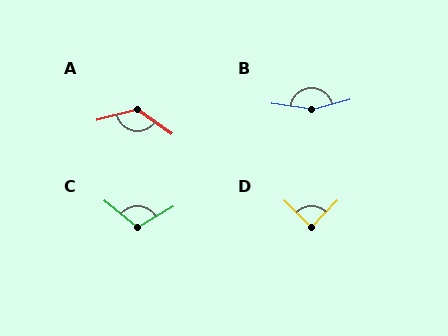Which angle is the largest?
B, at approximately 157 degrees.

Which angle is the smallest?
D, at approximately 89 degrees.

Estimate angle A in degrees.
Approximately 131 degrees.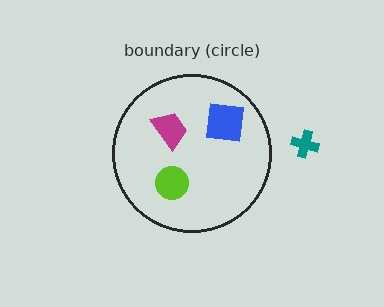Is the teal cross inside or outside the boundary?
Outside.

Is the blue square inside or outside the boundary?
Inside.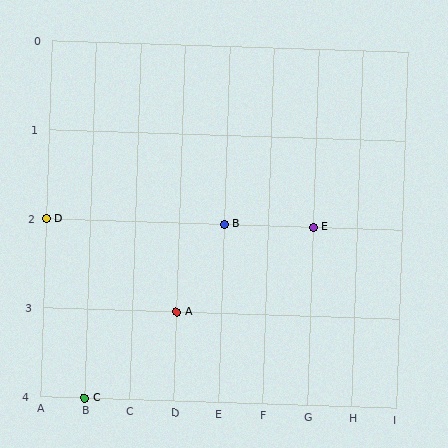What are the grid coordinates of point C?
Point C is at grid coordinates (B, 4).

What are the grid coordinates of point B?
Point B is at grid coordinates (E, 2).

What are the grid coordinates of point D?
Point D is at grid coordinates (A, 2).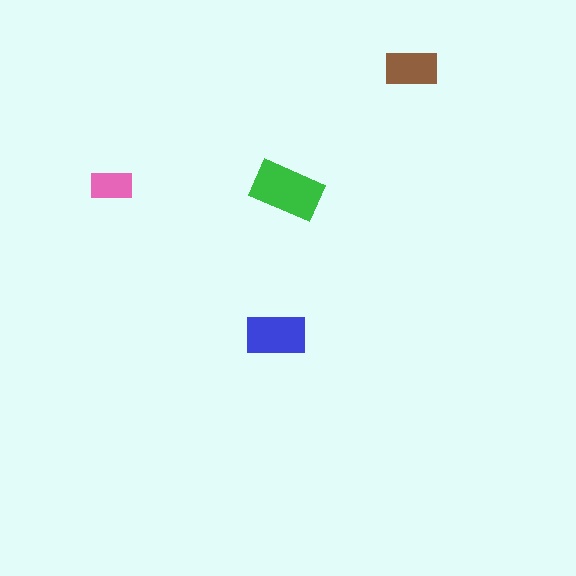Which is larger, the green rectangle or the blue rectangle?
The green one.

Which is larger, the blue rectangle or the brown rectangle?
The blue one.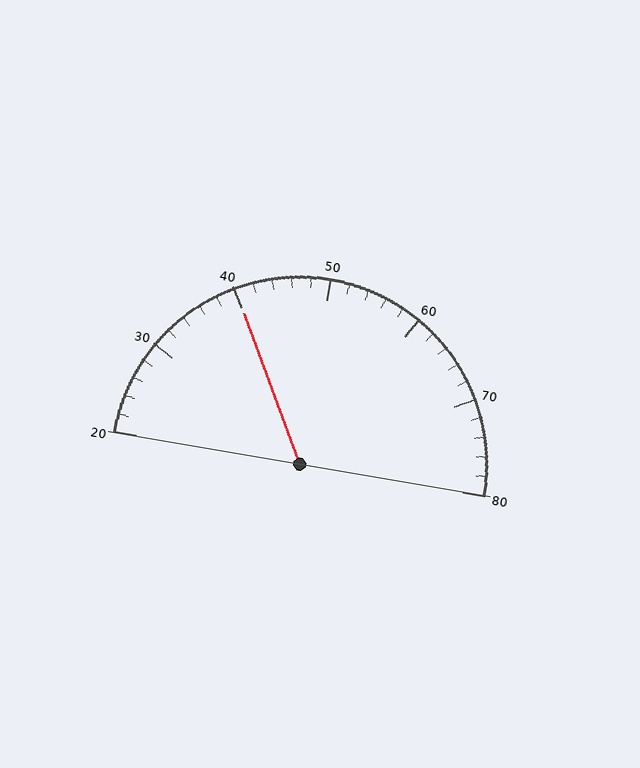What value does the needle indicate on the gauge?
The needle indicates approximately 40.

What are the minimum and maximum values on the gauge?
The gauge ranges from 20 to 80.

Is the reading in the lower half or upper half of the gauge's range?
The reading is in the lower half of the range (20 to 80).